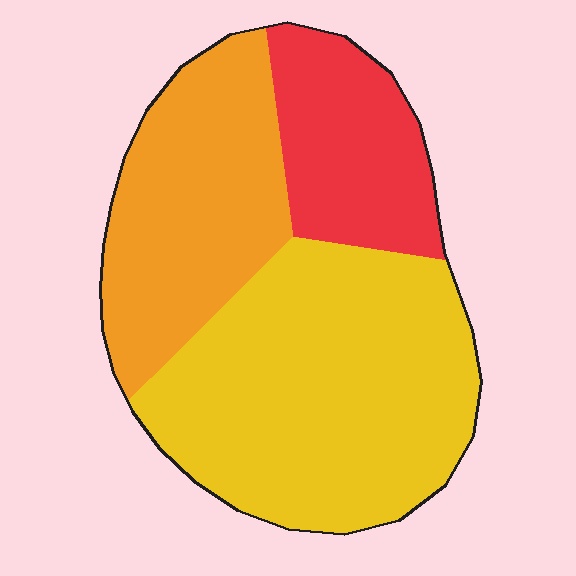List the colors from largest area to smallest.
From largest to smallest: yellow, orange, red.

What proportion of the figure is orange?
Orange takes up about one third (1/3) of the figure.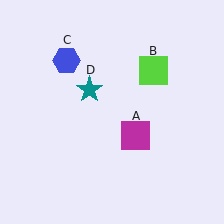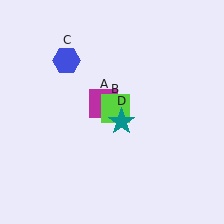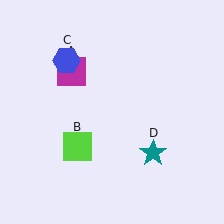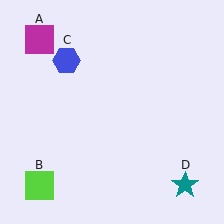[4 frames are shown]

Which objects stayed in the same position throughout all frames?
Blue hexagon (object C) remained stationary.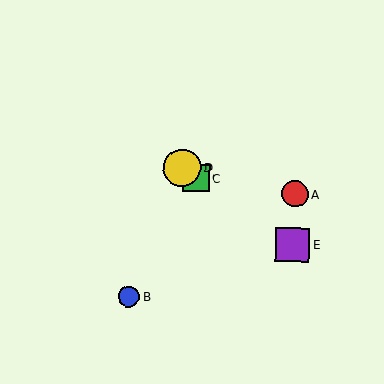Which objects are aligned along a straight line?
Objects C, D, E are aligned along a straight line.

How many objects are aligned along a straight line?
3 objects (C, D, E) are aligned along a straight line.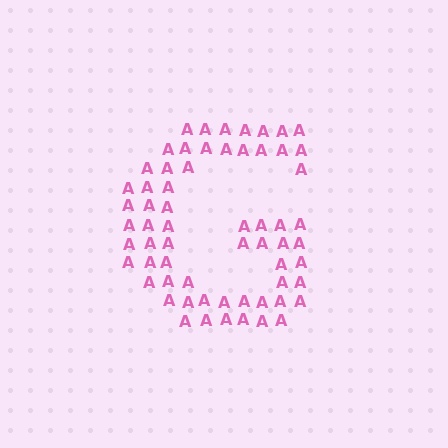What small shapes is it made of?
It is made of small letter A's.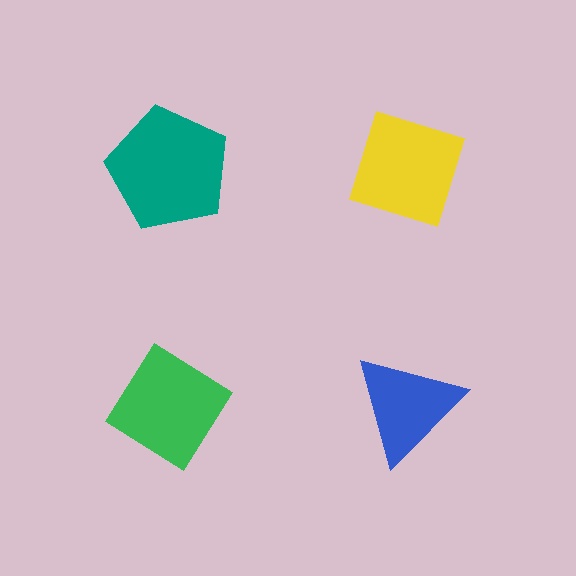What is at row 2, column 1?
A green diamond.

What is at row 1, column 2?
A yellow diamond.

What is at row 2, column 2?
A blue triangle.